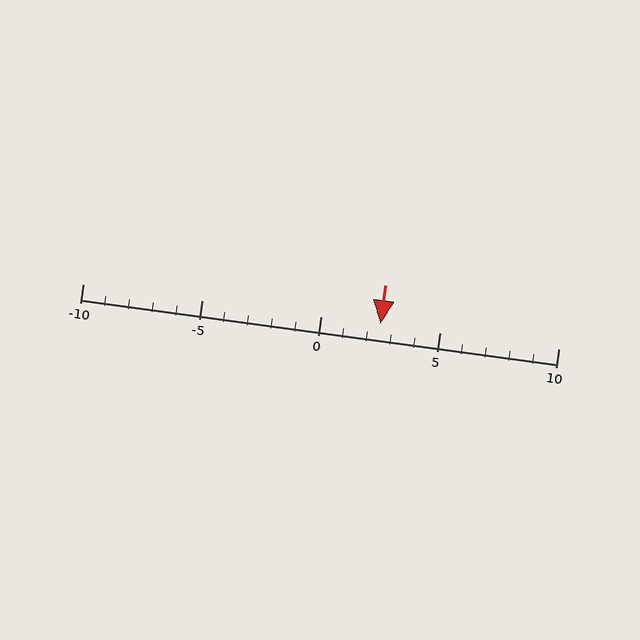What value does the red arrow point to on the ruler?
The red arrow points to approximately 2.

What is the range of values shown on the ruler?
The ruler shows values from -10 to 10.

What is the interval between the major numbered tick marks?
The major tick marks are spaced 5 units apart.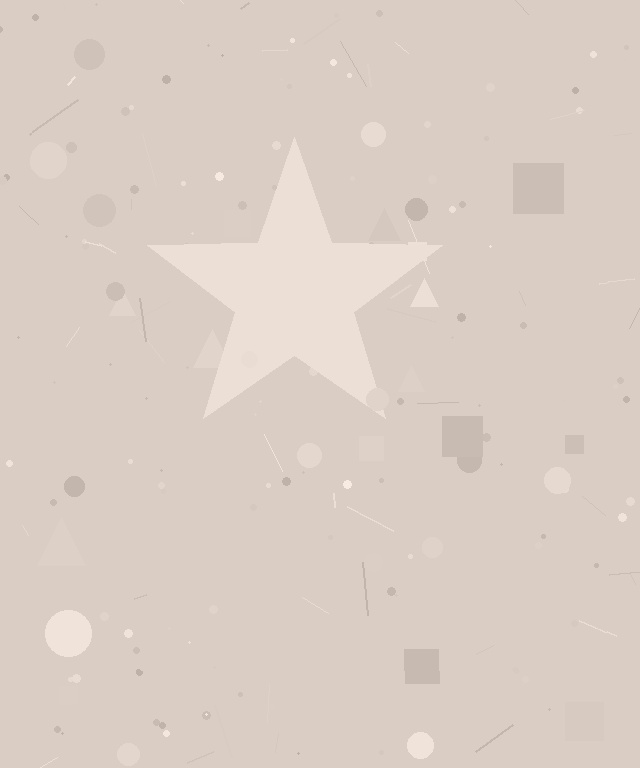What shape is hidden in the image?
A star is hidden in the image.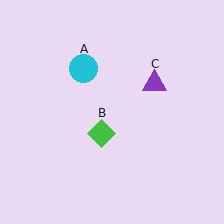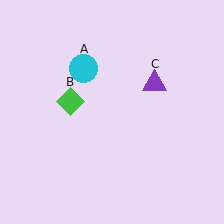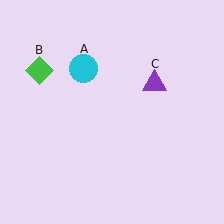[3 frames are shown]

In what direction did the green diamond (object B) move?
The green diamond (object B) moved up and to the left.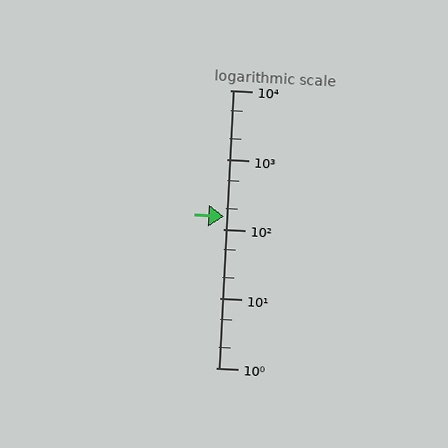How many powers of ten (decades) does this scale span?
The scale spans 4 decades, from 1 to 10000.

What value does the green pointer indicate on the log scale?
The pointer indicates approximately 150.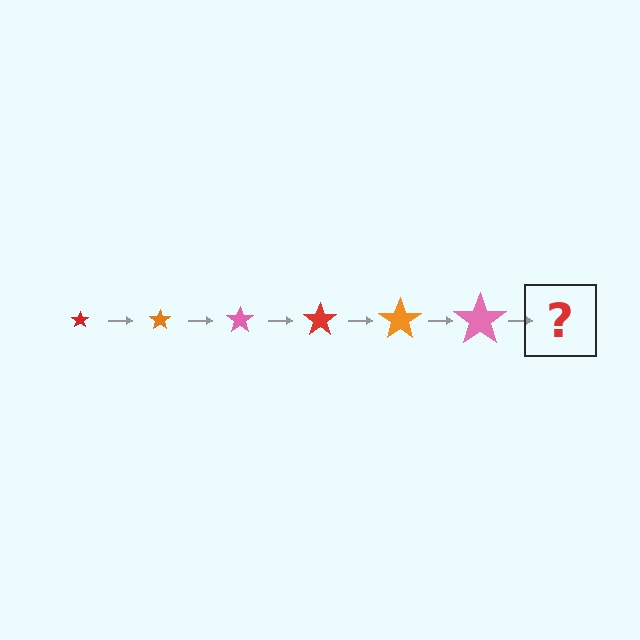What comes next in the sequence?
The next element should be a red star, larger than the previous one.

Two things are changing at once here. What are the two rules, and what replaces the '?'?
The two rules are that the star grows larger each step and the color cycles through red, orange, and pink. The '?' should be a red star, larger than the previous one.